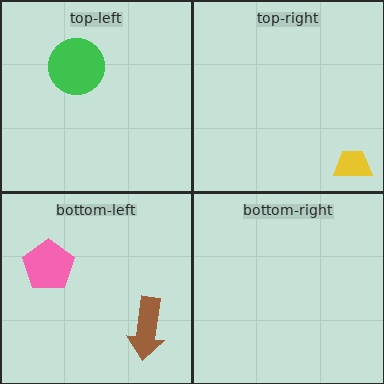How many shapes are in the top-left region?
1.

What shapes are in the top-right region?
The yellow trapezoid.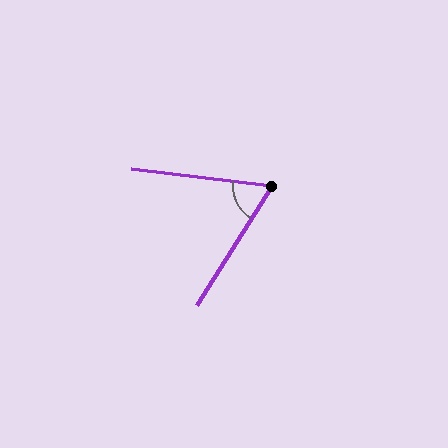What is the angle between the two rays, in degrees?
Approximately 65 degrees.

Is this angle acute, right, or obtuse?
It is acute.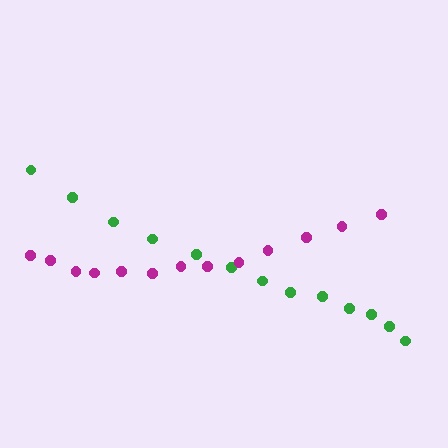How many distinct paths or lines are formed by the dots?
There are 2 distinct paths.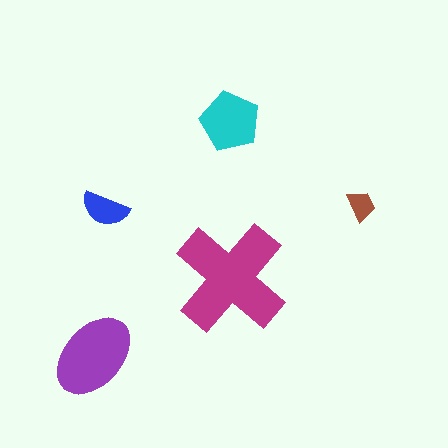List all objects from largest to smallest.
The magenta cross, the purple ellipse, the cyan pentagon, the blue semicircle, the brown trapezoid.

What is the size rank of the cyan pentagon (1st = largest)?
3rd.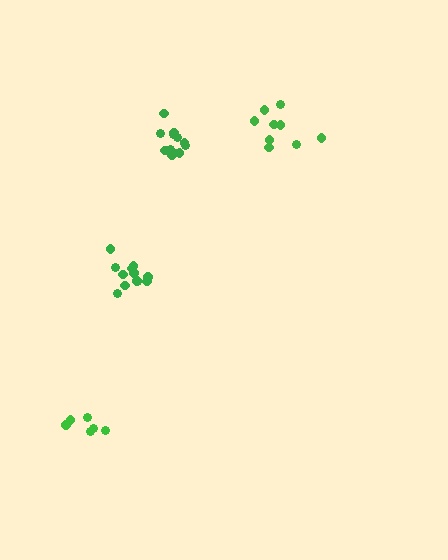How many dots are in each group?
Group 1: 9 dots, Group 2: 12 dots, Group 3: 6 dots, Group 4: 12 dots (39 total).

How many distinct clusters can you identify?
There are 4 distinct clusters.